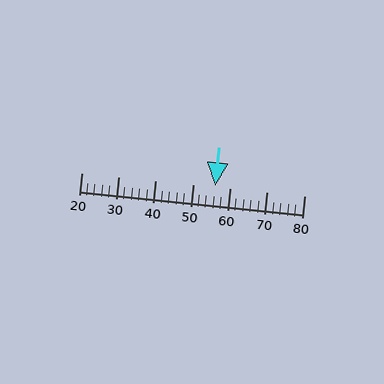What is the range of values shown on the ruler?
The ruler shows values from 20 to 80.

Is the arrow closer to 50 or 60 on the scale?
The arrow is closer to 60.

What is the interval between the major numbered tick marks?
The major tick marks are spaced 10 units apart.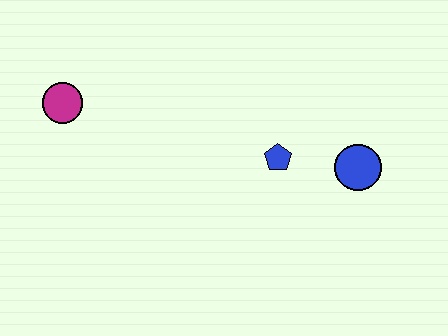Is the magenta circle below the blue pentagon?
No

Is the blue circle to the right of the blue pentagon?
Yes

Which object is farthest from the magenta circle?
The blue circle is farthest from the magenta circle.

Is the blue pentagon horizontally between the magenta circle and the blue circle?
Yes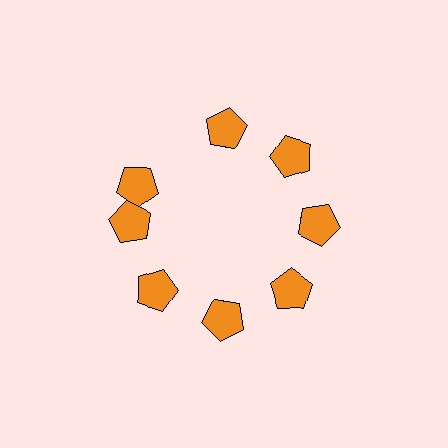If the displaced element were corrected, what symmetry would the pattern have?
It would have 8-fold rotational symmetry — the pattern would map onto itself every 45 degrees.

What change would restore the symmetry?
The symmetry would be restored by rotating it back into even spacing with its neighbors so that all 8 pentagons sit at equal angles and equal distance from the center.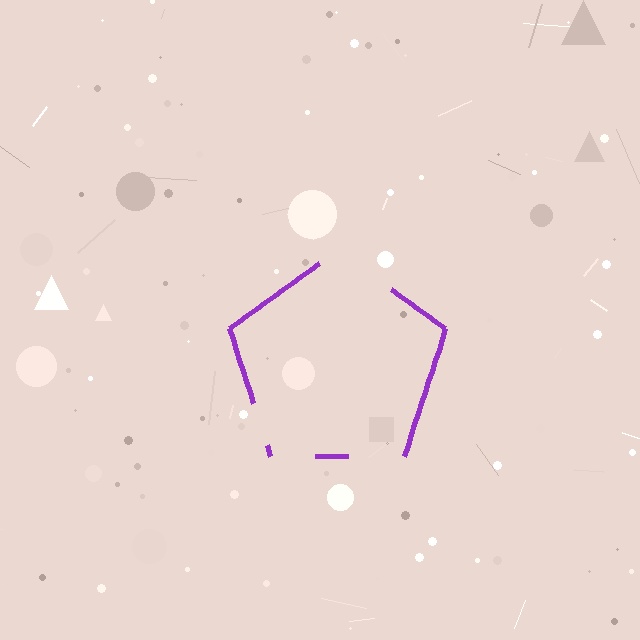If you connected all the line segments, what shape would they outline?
They would outline a pentagon.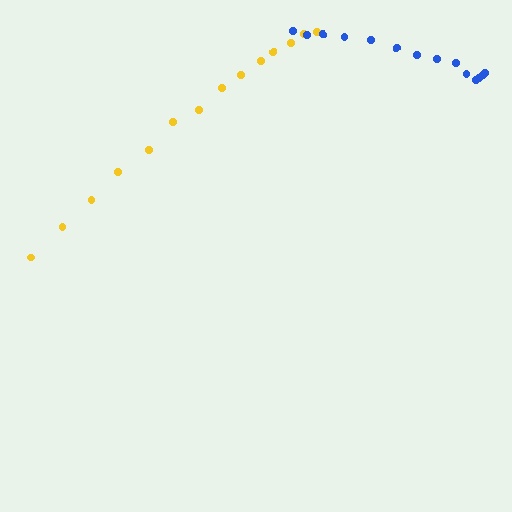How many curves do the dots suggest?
There are 2 distinct paths.